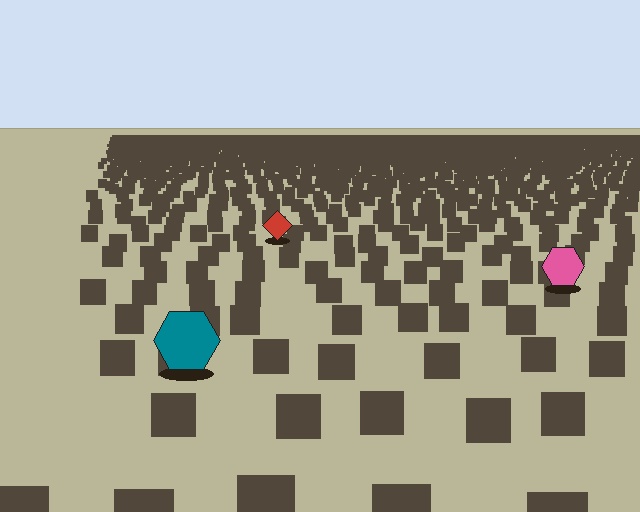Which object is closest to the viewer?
The teal hexagon is closest. The texture marks near it are larger and more spread out.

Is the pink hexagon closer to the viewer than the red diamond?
Yes. The pink hexagon is closer — you can tell from the texture gradient: the ground texture is coarser near it.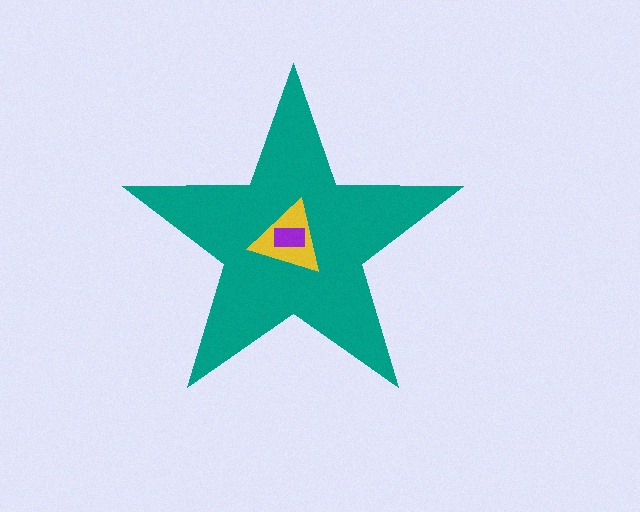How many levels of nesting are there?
3.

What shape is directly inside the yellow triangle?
The purple rectangle.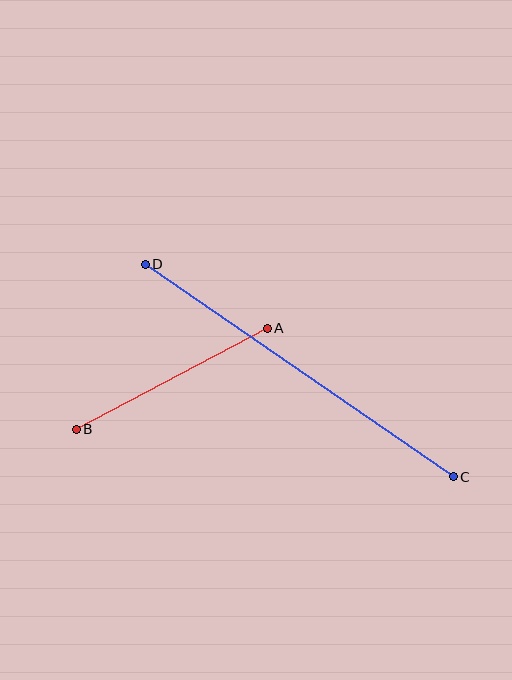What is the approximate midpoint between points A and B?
The midpoint is at approximately (172, 379) pixels.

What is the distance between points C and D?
The distance is approximately 374 pixels.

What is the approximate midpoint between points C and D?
The midpoint is at approximately (299, 371) pixels.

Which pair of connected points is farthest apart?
Points C and D are farthest apart.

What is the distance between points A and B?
The distance is approximately 216 pixels.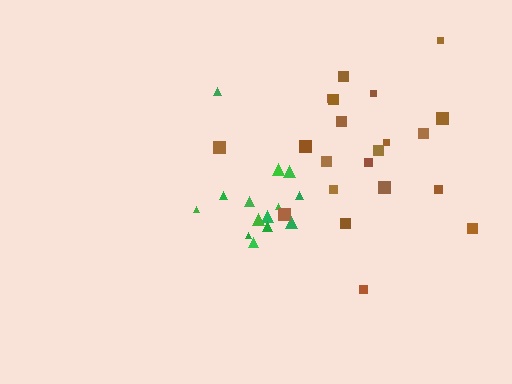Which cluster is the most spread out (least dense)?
Brown.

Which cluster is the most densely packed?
Green.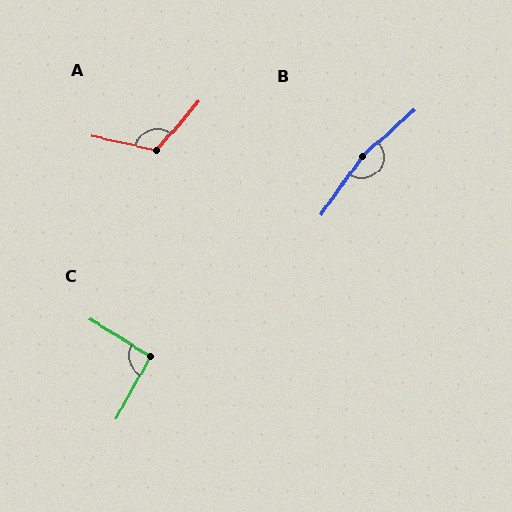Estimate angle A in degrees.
Approximately 119 degrees.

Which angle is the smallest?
C, at approximately 93 degrees.